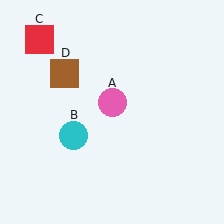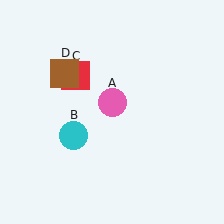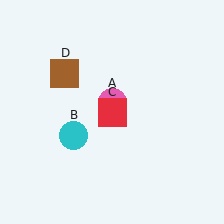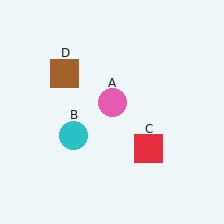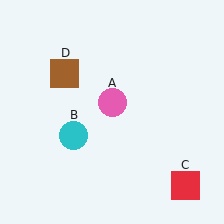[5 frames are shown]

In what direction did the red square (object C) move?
The red square (object C) moved down and to the right.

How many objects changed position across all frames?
1 object changed position: red square (object C).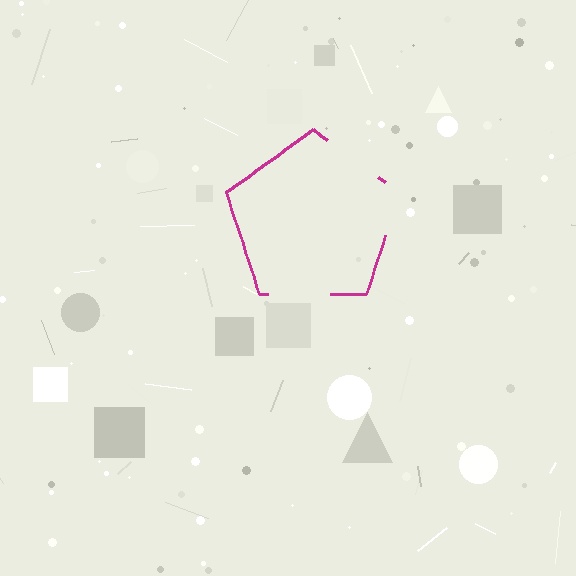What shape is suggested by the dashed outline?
The dashed outline suggests a pentagon.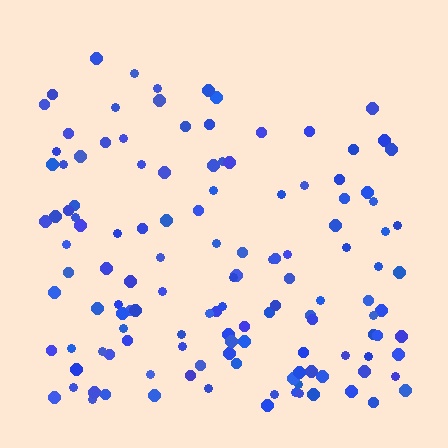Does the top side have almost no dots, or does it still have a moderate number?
Still a moderate number, just noticeably fewer than the bottom.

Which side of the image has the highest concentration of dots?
The bottom.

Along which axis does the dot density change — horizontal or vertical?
Vertical.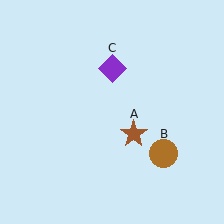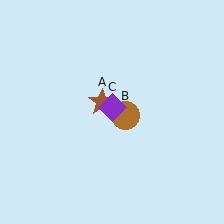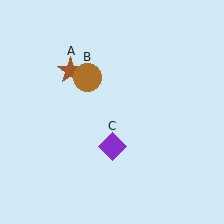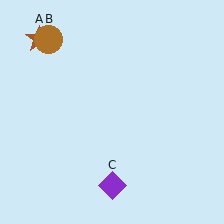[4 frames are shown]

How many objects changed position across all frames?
3 objects changed position: brown star (object A), brown circle (object B), purple diamond (object C).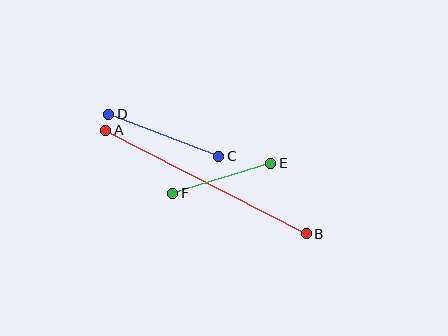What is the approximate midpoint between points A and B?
The midpoint is at approximately (206, 182) pixels.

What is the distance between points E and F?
The distance is approximately 102 pixels.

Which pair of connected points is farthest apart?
Points A and B are farthest apart.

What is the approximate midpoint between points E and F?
The midpoint is at approximately (222, 178) pixels.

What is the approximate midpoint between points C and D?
The midpoint is at approximately (164, 135) pixels.